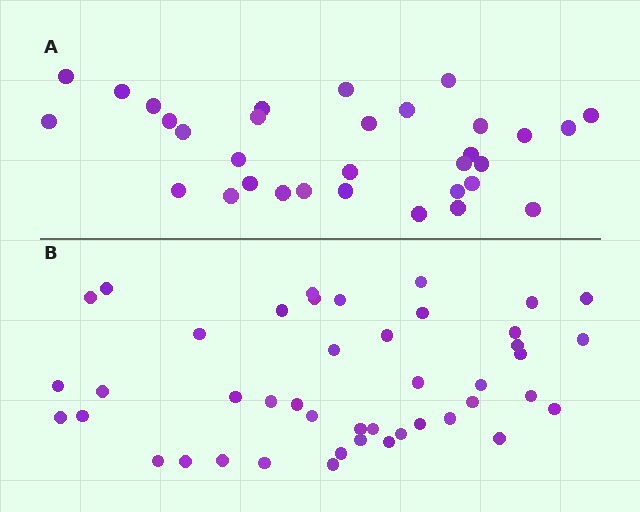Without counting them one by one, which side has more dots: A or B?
Region B (the bottom region) has more dots.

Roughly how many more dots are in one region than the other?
Region B has roughly 12 or so more dots than region A.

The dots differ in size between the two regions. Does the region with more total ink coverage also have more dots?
No. Region A has more total ink coverage because its dots are larger, but region B actually contains more individual dots. Total area can be misleading — the number of items is what matters here.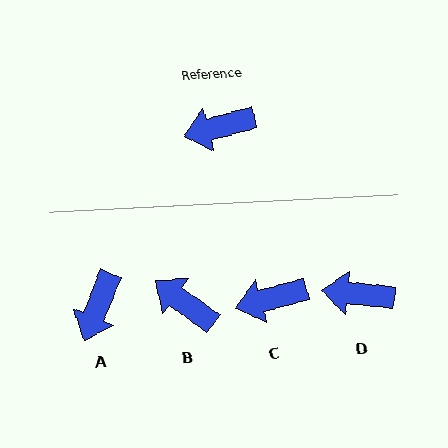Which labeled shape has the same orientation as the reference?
C.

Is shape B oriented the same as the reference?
No, it is off by about 51 degrees.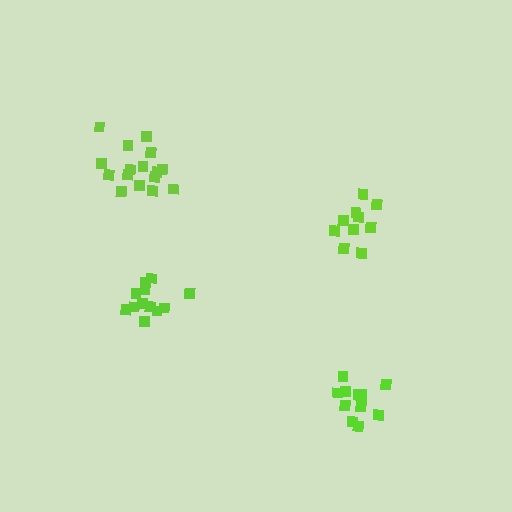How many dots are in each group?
Group 1: 12 dots, Group 2: 12 dots, Group 3: 10 dots, Group 4: 16 dots (50 total).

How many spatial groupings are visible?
There are 4 spatial groupings.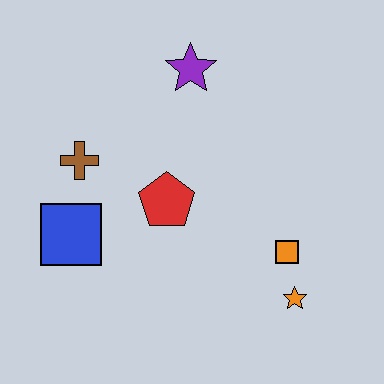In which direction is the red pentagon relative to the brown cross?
The red pentagon is to the right of the brown cross.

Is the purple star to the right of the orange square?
No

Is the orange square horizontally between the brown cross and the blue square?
No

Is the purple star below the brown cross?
No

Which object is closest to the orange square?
The orange star is closest to the orange square.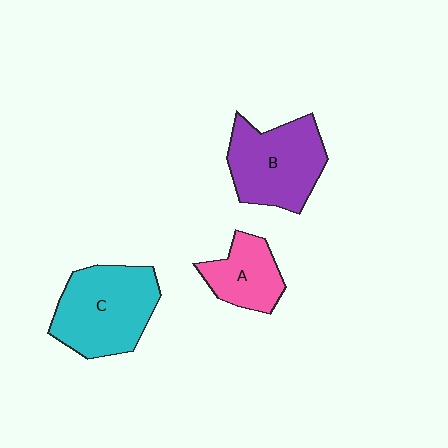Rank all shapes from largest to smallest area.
From largest to smallest: C (cyan), B (purple), A (pink).